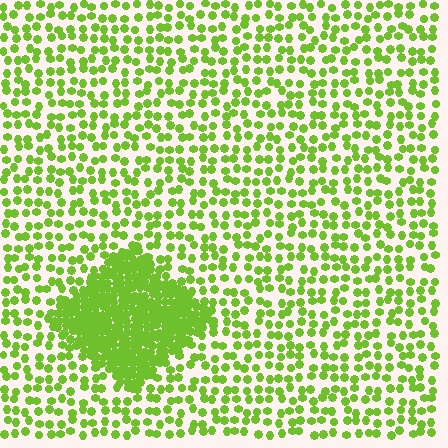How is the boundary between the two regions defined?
The boundary is defined by a change in element density (approximately 3.1x ratio). All elements are the same color, size, and shape.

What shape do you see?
I see a diamond.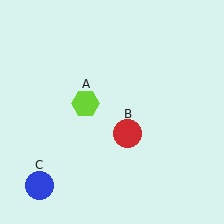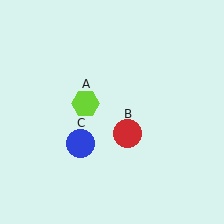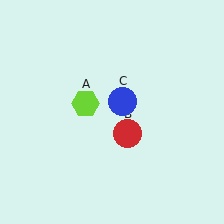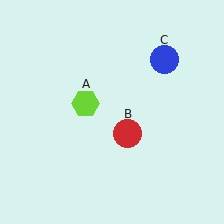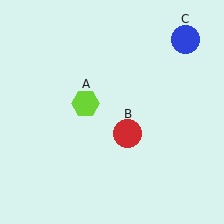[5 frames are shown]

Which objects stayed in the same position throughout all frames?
Lime hexagon (object A) and red circle (object B) remained stationary.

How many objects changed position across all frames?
1 object changed position: blue circle (object C).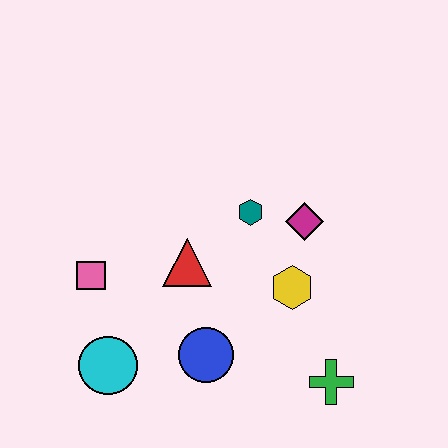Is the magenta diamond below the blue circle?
No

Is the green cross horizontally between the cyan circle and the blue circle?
No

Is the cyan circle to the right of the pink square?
Yes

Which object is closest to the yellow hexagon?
The magenta diamond is closest to the yellow hexagon.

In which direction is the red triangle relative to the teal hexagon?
The red triangle is to the left of the teal hexagon.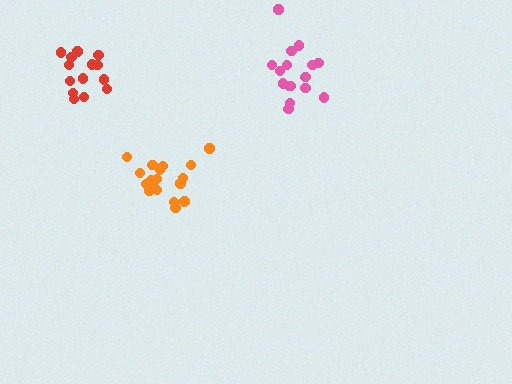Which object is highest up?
The red cluster is topmost.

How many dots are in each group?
Group 1: 18 dots, Group 2: 16 dots, Group 3: 14 dots (48 total).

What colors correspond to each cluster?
The clusters are colored: orange, pink, red.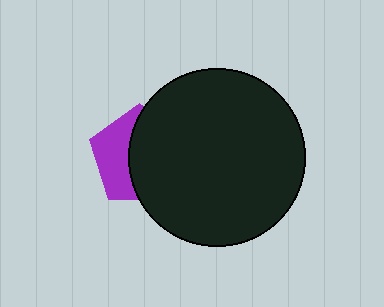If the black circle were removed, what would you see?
You would see the complete purple pentagon.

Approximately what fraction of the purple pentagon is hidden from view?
Roughly 60% of the purple pentagon is hidden behind the black circle.